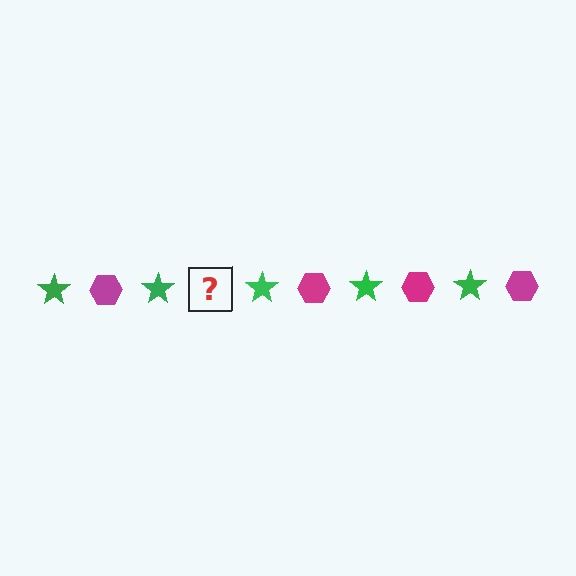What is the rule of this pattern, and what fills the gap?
The rule is that the pattern alternates between green star and magenta hexagon. The gap should be filled with a magenta hexagon.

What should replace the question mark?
The question mark should be replaced with a magenta hexagon.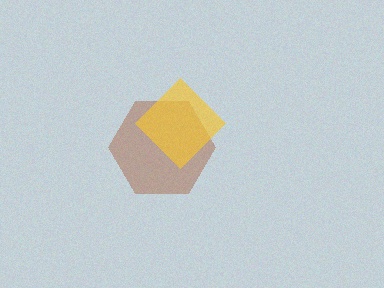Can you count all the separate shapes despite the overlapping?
Yes, there are 2 separate shapes.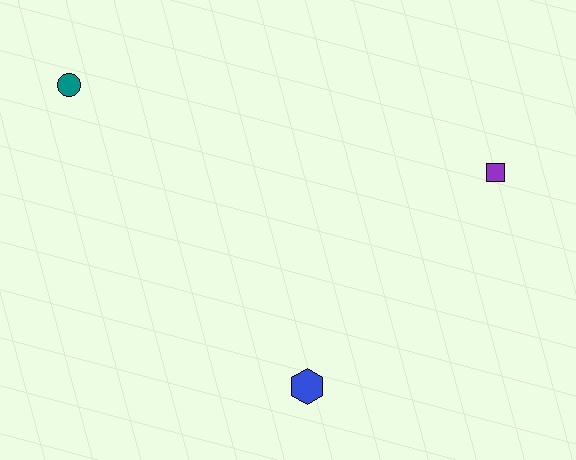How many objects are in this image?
There are 3 objects.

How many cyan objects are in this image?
There are no cyan objects.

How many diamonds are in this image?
There are no diamonds.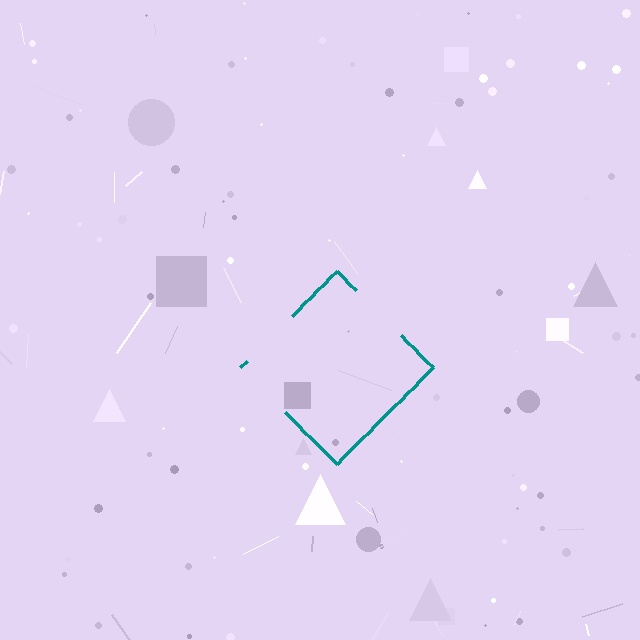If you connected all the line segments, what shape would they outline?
They would outline a diamond.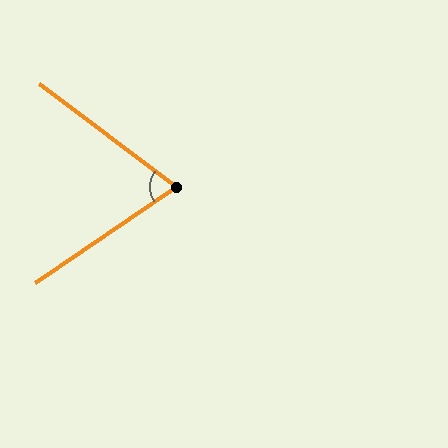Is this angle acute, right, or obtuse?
It is acute.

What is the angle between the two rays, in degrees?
Approximately 71 degrees.